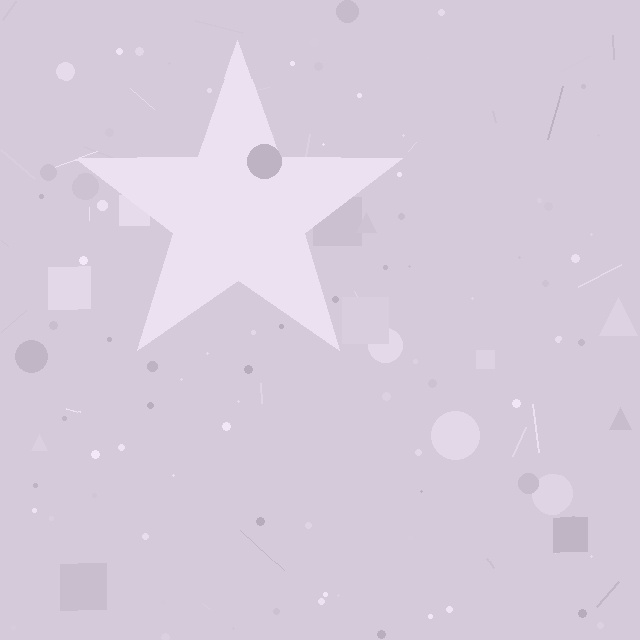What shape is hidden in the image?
A star is hidden in the image.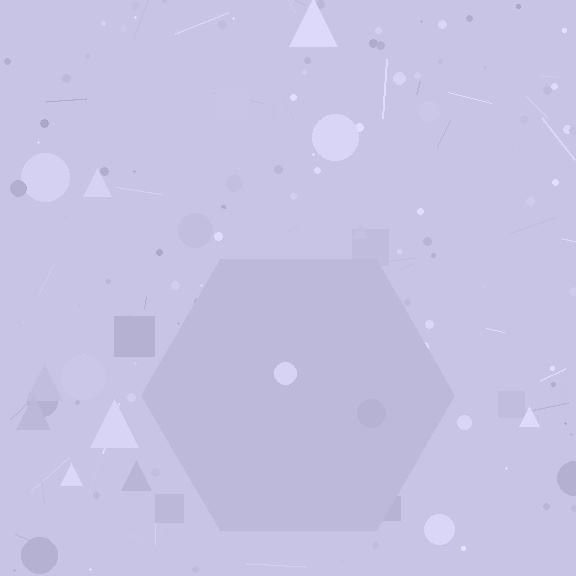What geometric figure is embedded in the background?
A hexagon is embedded in the background.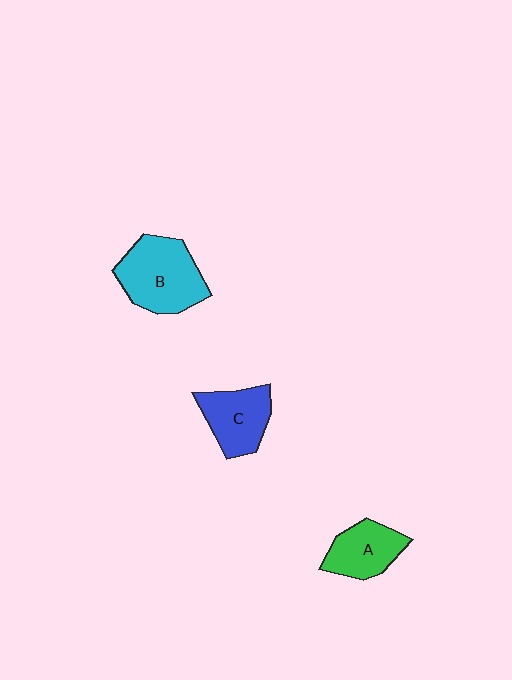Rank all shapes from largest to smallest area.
From largest to smallest: B (cyan), C (blue), A (green).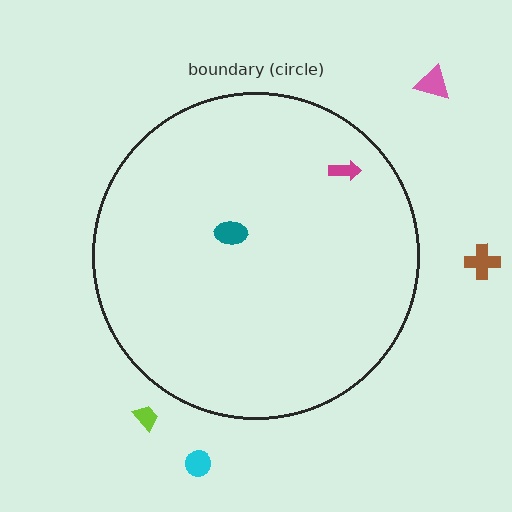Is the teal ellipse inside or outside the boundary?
Inside.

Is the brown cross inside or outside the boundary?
Outside.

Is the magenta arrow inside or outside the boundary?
Inside.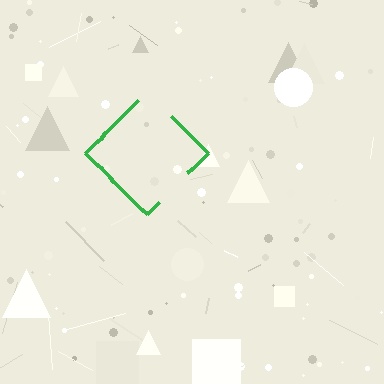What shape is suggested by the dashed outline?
The dashed outline suggests a diamond.